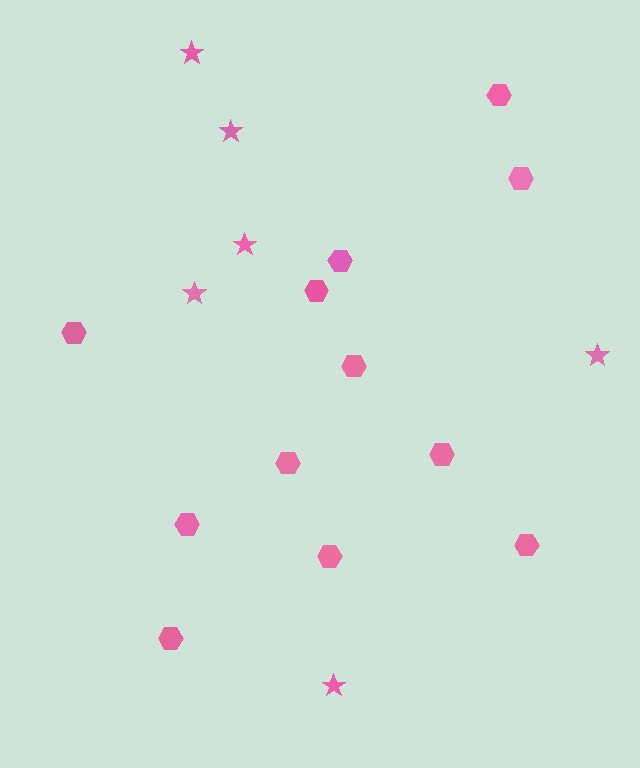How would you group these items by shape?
There are 2 groups: one group of stars (6) and one group of hexagons (12).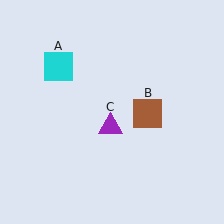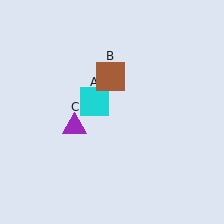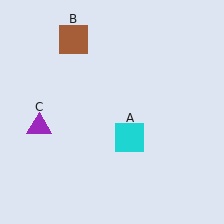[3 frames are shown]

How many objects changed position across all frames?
3 objects changed position: cyan square (object A), brown square (object B), purple triangle (object C).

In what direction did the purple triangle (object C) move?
The purple triangle (object C) moved left.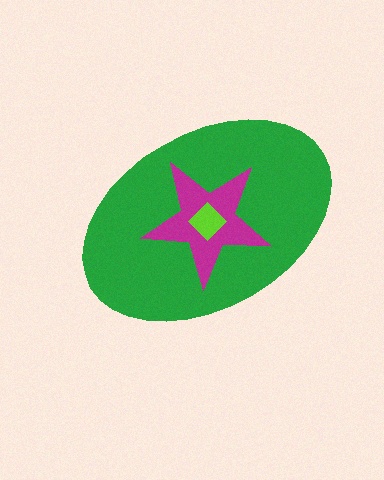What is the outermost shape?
The green ellipse.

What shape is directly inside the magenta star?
The lime diamond.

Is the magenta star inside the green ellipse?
Yes.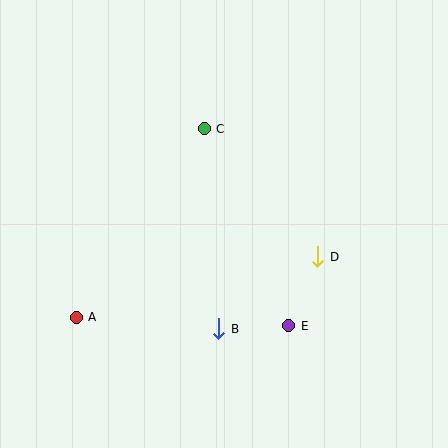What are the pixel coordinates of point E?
Point E is at (289, 326).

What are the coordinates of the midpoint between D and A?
The midpoint between D and A is at (197, 287).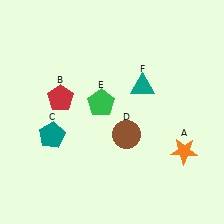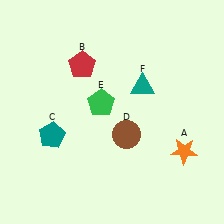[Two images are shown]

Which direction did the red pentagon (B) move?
The red pentagon (B) moved up.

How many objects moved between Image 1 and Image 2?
1 object moved between the two images.